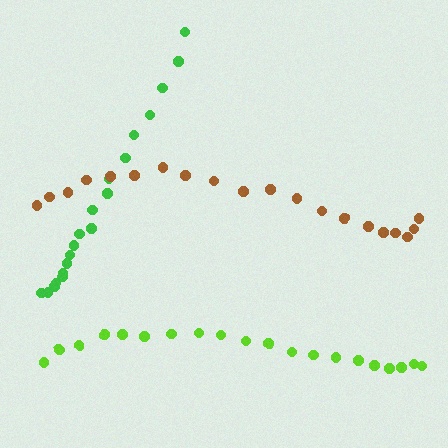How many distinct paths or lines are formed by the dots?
There are 3 distinct paths.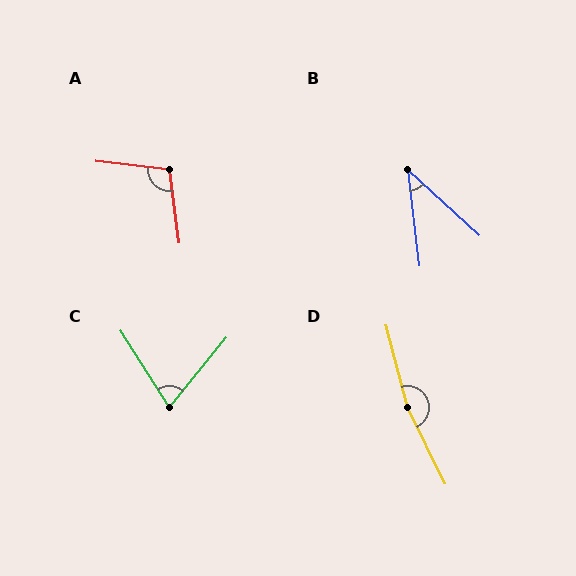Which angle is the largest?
D, at approximately 169 degrees.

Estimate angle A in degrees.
Approximately 104 degrees.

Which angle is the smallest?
B, at approximately 41 degrees.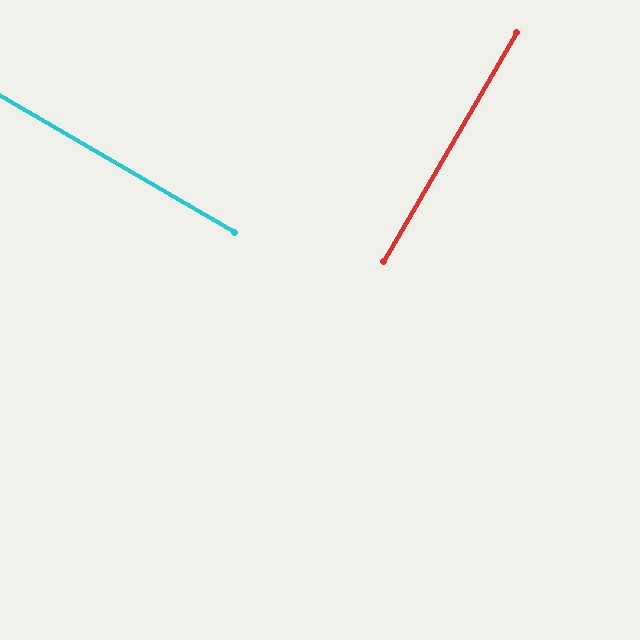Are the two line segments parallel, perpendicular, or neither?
Perpendicular — they meet at approximately 90°.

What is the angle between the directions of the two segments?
Approximately 90 degrees.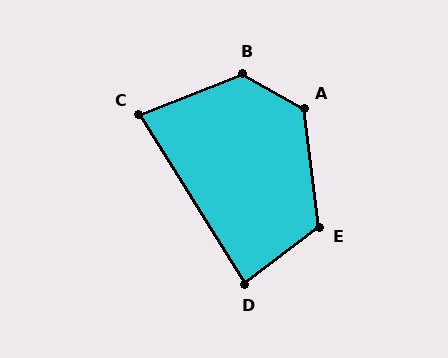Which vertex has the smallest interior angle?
C, at approximately 80 degrees.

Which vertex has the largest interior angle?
B, at approximately 129 degrees.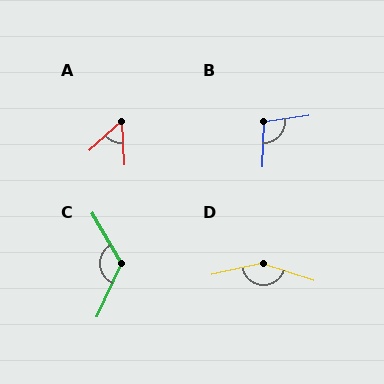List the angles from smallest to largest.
A (50°), B (100°), C (125°), D (149°).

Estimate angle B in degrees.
Approximately 100 degrees.